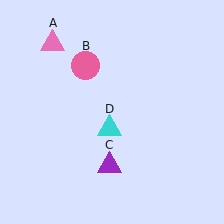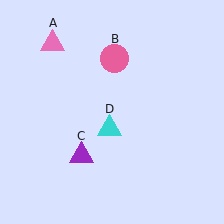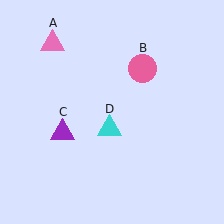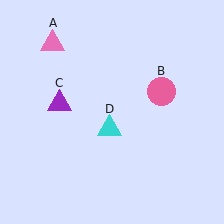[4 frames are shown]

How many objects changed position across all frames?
2 objects changed position: pink circle (object B), purple triangle (object C).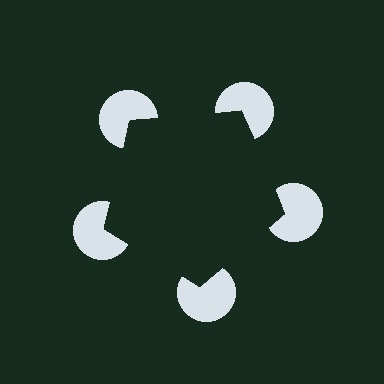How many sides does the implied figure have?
5 sides.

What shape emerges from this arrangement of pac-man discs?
An illusory pentagon — its edges are inferred from the aligned wedge cuts in the pac-man discs, not physically drawn.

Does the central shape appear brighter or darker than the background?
It typically appears slightly darker than the background, even though no actual brightness change is drawn.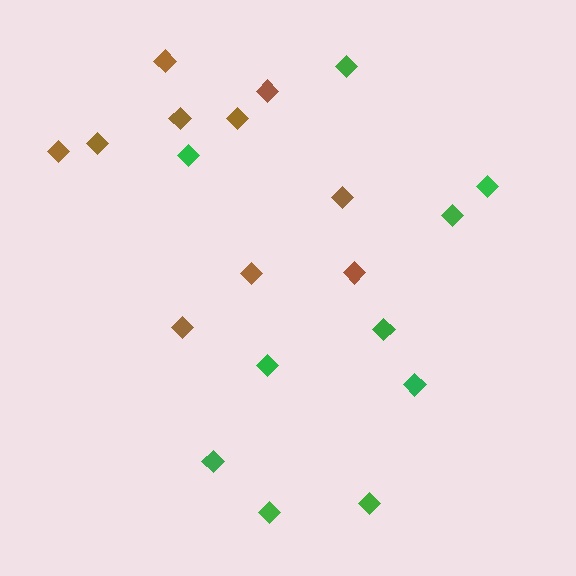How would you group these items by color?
There are 2 groups: one group of green diamonds (10) and one group of brown diamonds (10).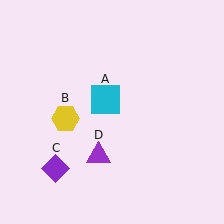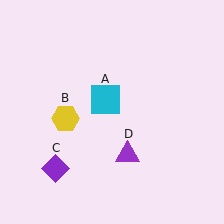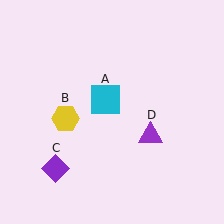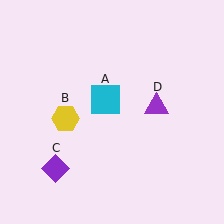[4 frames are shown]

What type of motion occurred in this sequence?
The purple triangle (object D) rotated counterclockwise around the center of the scene.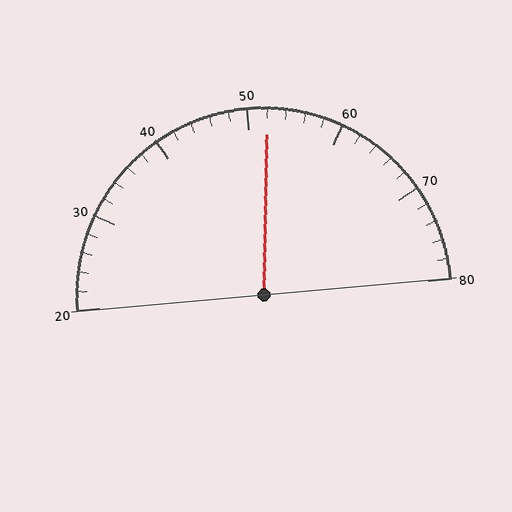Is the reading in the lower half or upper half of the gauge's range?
The reading is in the upper half of the range (20 to 80).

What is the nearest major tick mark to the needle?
The nearest major tick mark is 50.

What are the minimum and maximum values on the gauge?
The gauge ranges from 20 to 80.